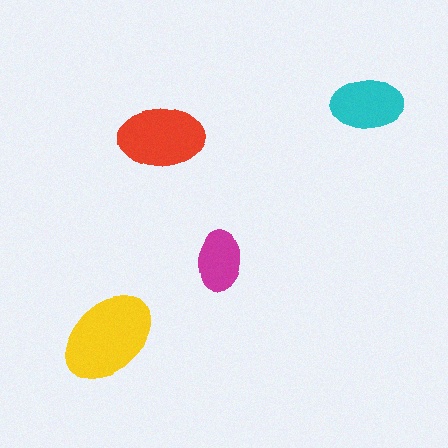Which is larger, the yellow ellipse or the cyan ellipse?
The yellow one.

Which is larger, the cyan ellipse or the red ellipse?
The red one.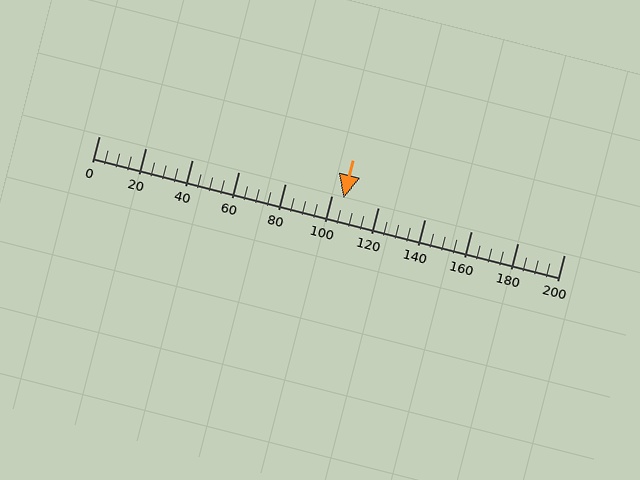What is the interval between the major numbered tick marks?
The major tick marks are spaced 20 units apart.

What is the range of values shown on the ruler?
The ruler shows values from 0 to 200.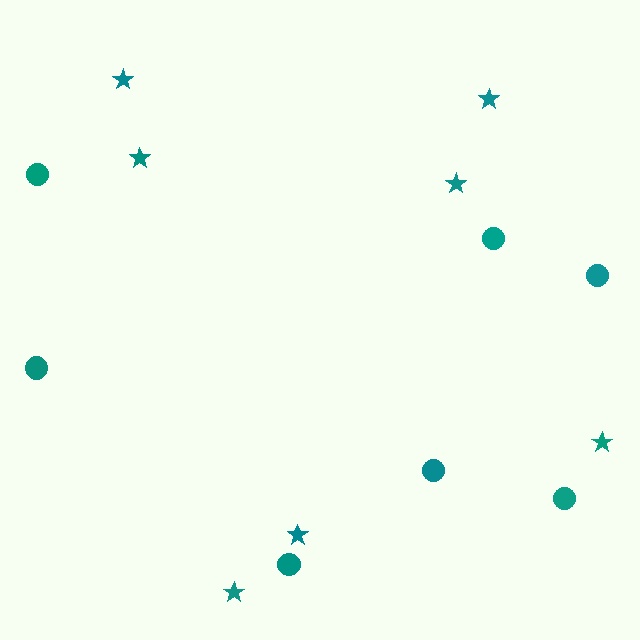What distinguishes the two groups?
There are 2 groups: one group of circles (7) and one group of stars (7).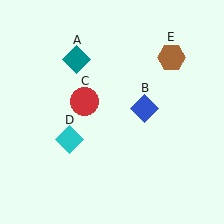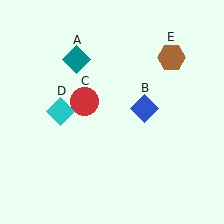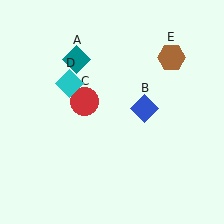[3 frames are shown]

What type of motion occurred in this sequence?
The cyan diamond (object D) rotated clockwise around the center of the scene.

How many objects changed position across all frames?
1 object changed position: cyan diamond (object D).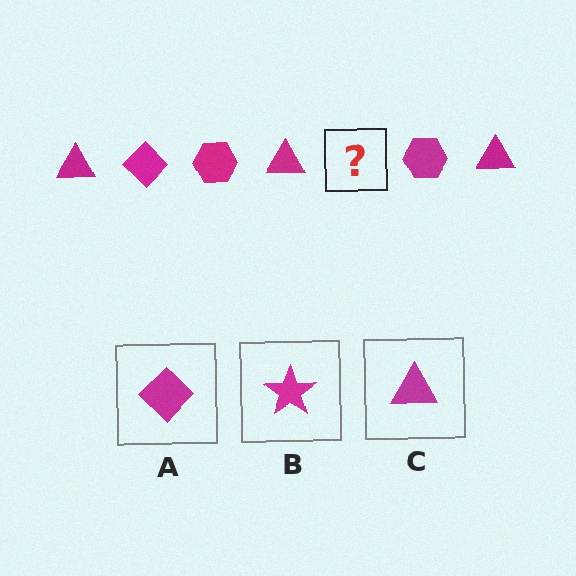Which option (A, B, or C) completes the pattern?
A.